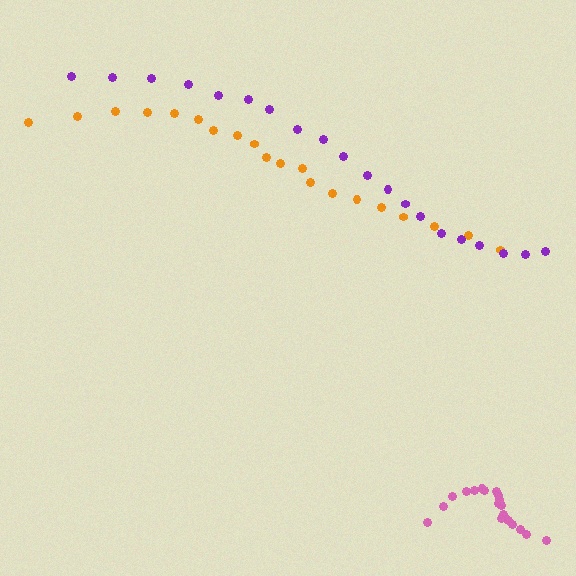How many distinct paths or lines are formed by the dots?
There are 3 distinct paths.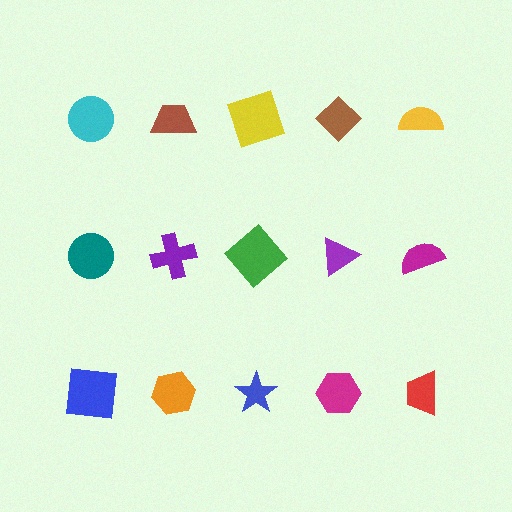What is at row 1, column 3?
A yellow square.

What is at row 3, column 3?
A blue star.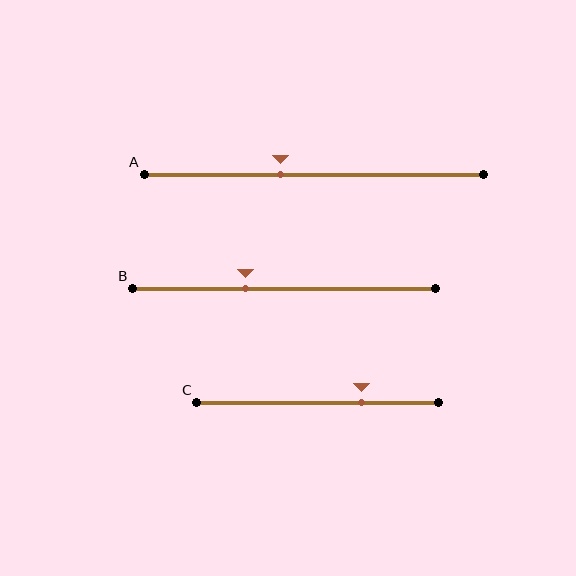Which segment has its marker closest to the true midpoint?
Segment A has its marker closest to the true midpoint.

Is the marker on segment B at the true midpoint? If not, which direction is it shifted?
No, the marker on segment B is shifted to the left by about 13% of the segment length.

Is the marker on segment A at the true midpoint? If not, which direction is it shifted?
No, the marker on segment A is shifted to the left by about 10% of the segment length.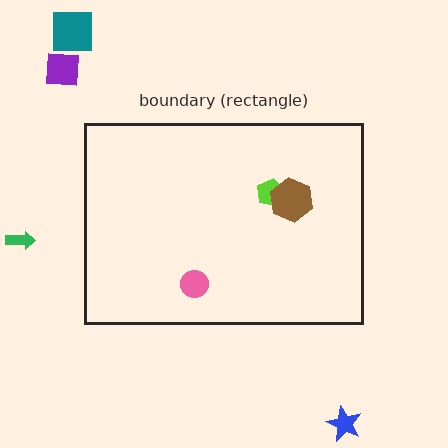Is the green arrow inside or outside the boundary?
Outside.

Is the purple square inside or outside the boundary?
Outside.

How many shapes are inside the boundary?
3 inside, 4 outside.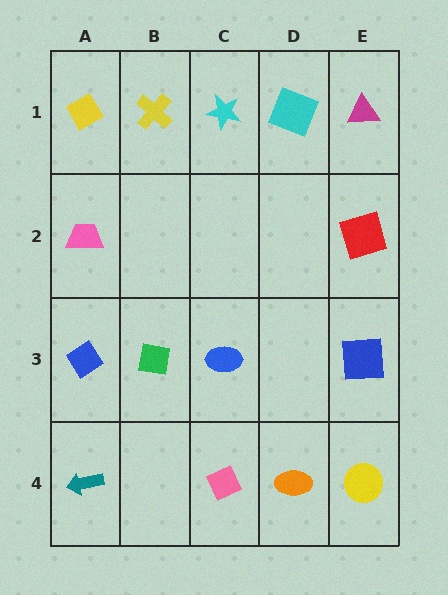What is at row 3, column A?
A blue diamond.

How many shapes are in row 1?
5 shapes.